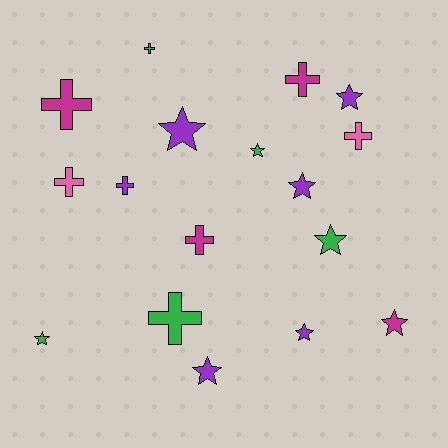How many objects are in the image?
There are 17 objects.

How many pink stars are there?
There are no pink stars.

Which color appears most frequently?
Purple, with 6 objects.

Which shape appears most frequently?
Star, with 9 objects.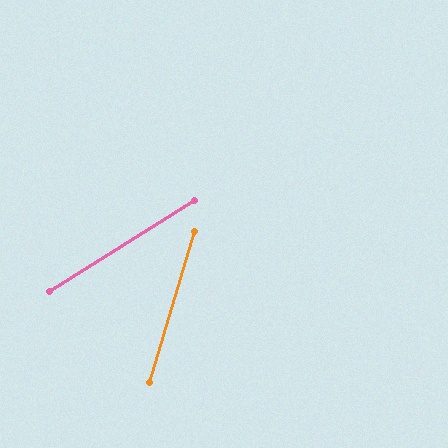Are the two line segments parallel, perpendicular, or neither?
Neither parallel nor perpendicular — they differ by about 41°.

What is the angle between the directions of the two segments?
Approximately 41 degrees.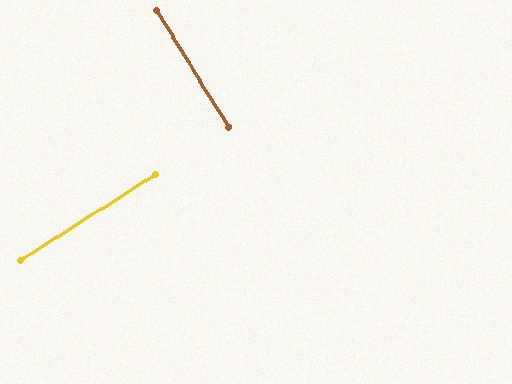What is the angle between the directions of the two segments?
Approximately 89 degrees.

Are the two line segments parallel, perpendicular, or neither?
Perpendicular — they meet at approximately 89°.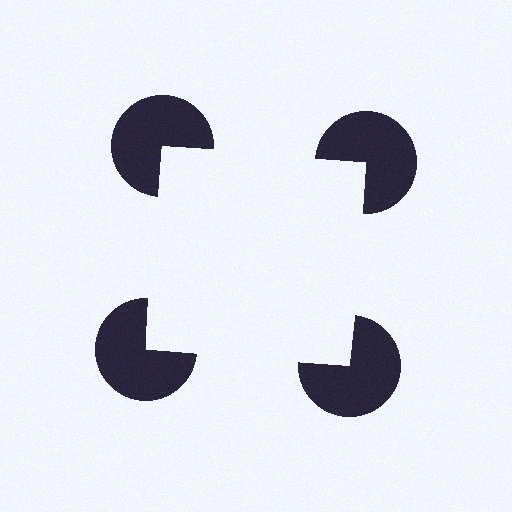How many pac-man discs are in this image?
There are 4 — one at each vertex of the illusory square.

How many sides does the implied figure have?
4 sides.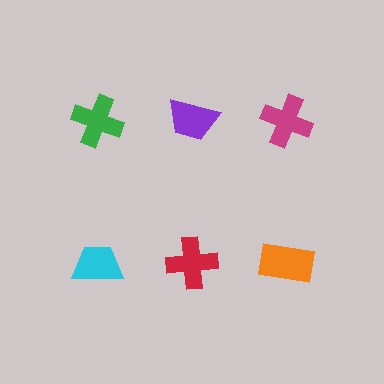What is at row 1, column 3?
A magenta cross.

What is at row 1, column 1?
A green cross.